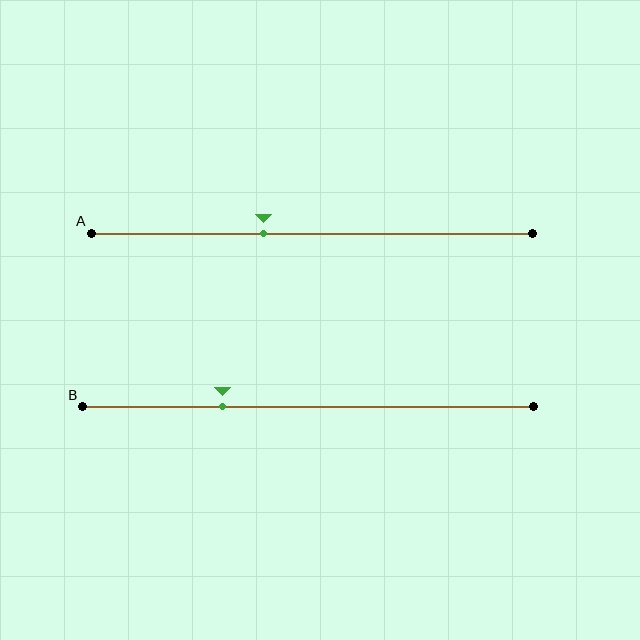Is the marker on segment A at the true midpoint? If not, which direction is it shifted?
No, the marker on segment A is shifted to the left by about 11% of the segment length.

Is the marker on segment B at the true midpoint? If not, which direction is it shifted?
No, the marker on segment B is shifted to the left by about 19% of the segment length.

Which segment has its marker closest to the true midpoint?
Segment A has its marker closest to the true midpoint.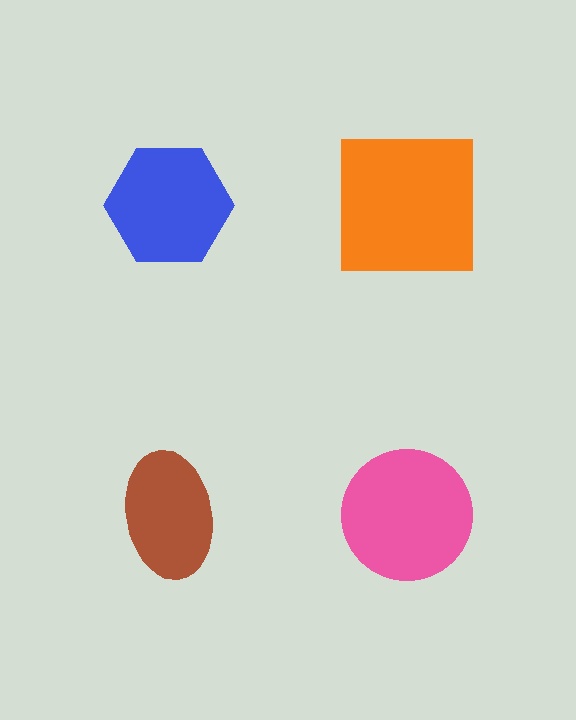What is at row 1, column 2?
An orange square.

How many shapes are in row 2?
2 shapes.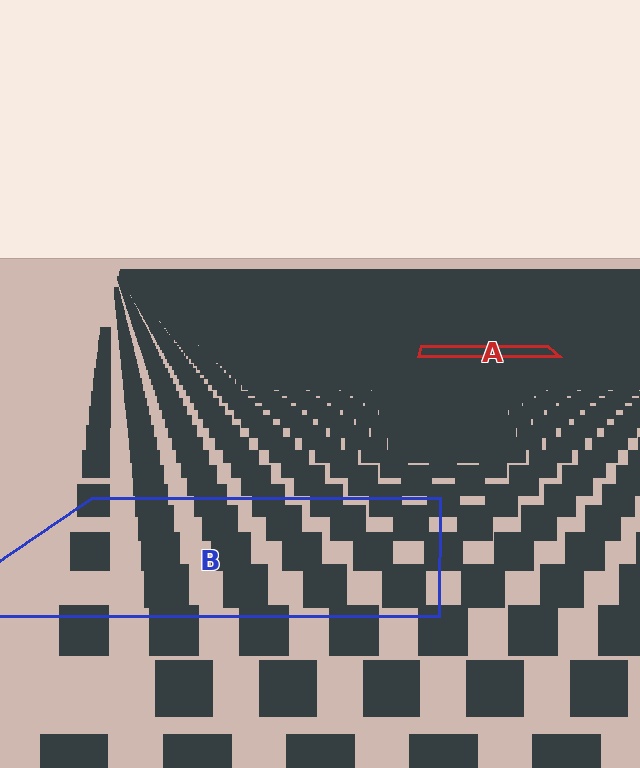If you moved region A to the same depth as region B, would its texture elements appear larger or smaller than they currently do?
They would appear larger. At a closer depth, the same texture elements are projected at a bigger on-screen size.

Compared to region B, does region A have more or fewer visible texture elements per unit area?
Region A has more texture elements per unit area — they are packed more densely because it is farther away.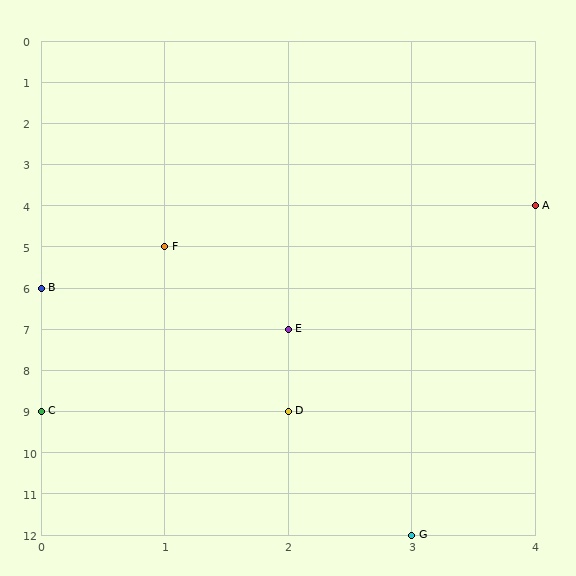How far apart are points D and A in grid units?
Points D and A are 2 columns and 5 rows apart (about 5.4 grid units diagonally).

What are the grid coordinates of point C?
Point C is at grid coordinates (0, 9).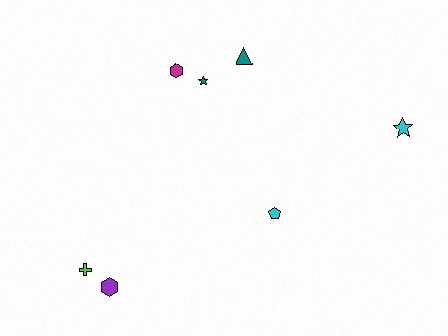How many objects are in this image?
There are 7 objects.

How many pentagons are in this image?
There is 1 pentagon.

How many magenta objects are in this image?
There is 1 magenta object.